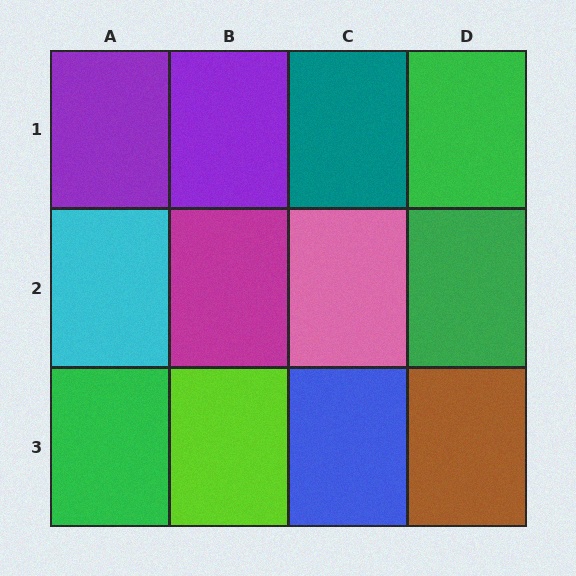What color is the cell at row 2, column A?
Cyan.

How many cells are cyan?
1 cell is cyan.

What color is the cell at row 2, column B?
Magenta.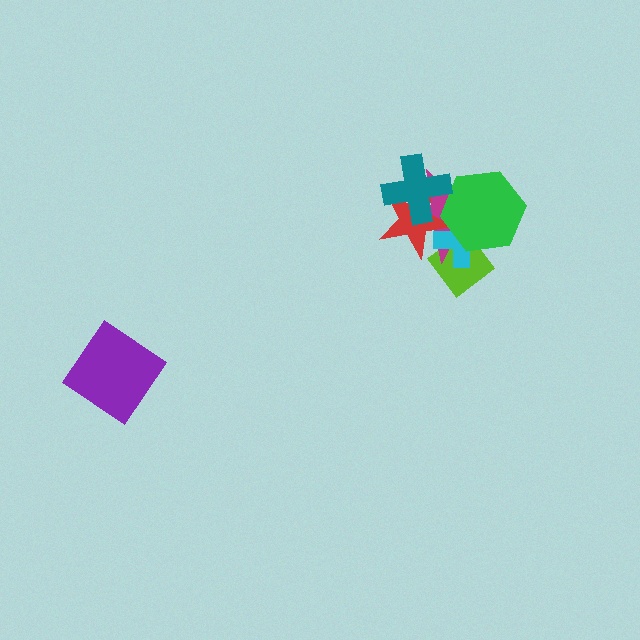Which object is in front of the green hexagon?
The teal cross is in front of the green hexagon.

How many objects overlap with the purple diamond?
0 objects overlap with the purple diamond.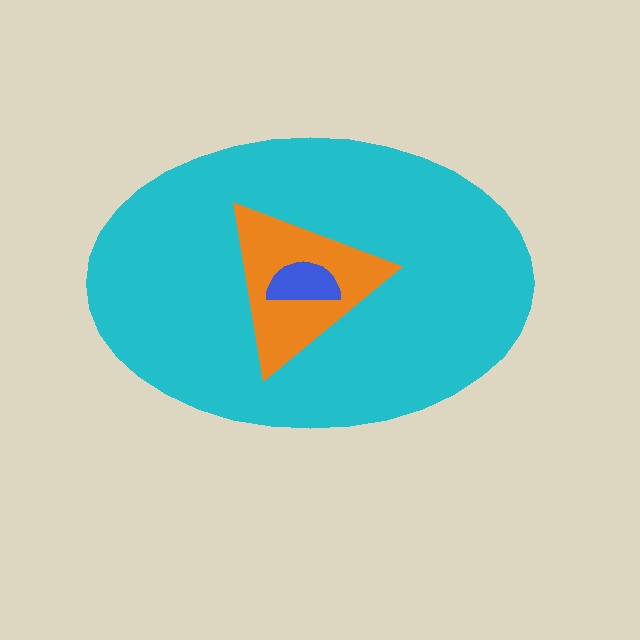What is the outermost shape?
The cyan ellipse.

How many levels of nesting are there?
3.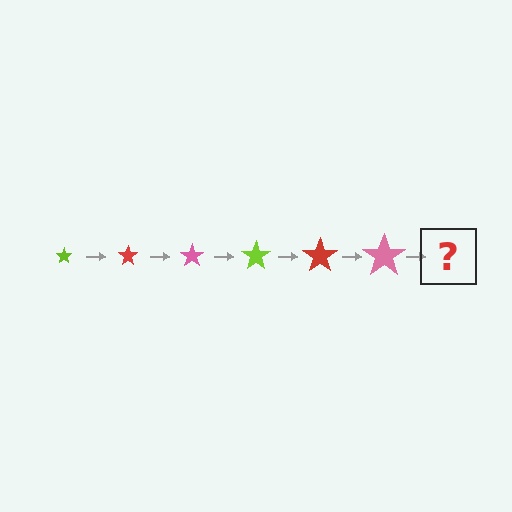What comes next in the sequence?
The next element should be a lime star, larger than the previous one.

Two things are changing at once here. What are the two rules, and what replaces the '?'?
The two rules are that the star grows larger each step and the color cycles through lime, red, and pink. The '?' should be a lime star, larger than the previous one.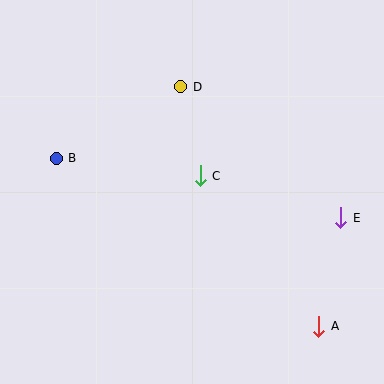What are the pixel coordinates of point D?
Point D is at (181, 87).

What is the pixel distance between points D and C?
The distance between D and C is 92 pixels.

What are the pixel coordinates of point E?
Point E is at (341, 218).